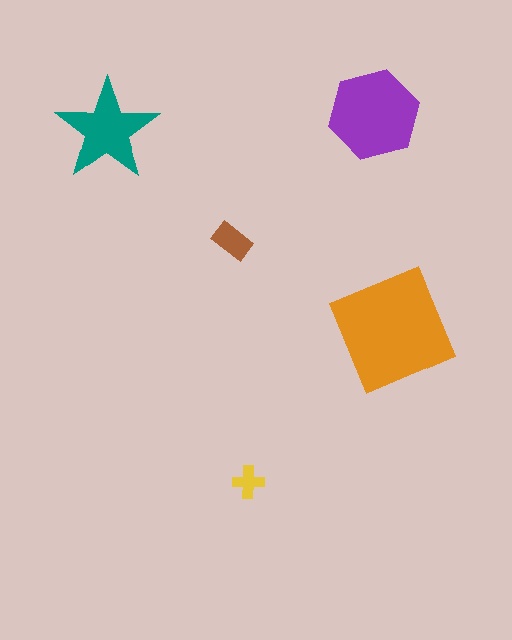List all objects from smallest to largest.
The yellow cross, the brown rectangle, the teal star, the purple hexagon, the orange square.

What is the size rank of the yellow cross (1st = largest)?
5th.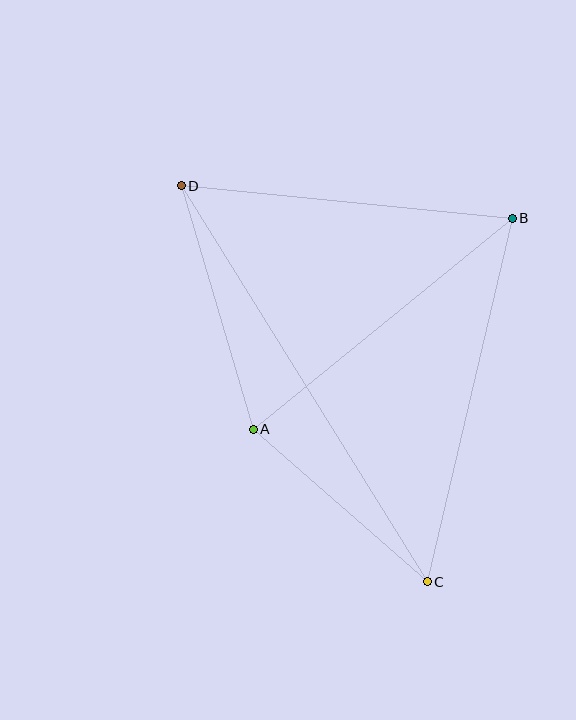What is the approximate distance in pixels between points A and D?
The distance between A and D is approximately 254 pixels.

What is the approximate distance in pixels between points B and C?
The distance between B and C is approximately 373 pixels.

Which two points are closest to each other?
Points A and C are closest to each other.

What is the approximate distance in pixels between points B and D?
The distance between B and D is approximately 333 pixels.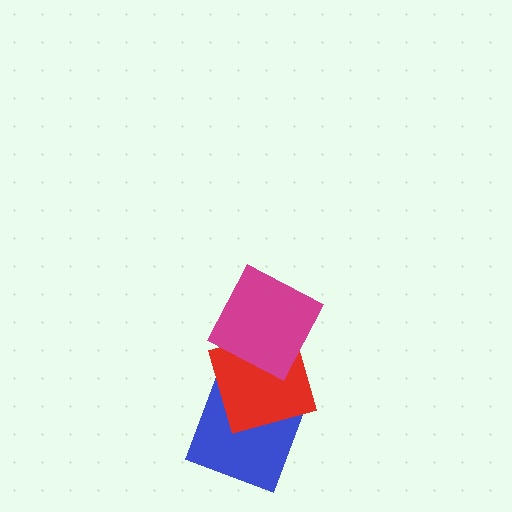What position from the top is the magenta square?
The magenta square is 1st from the top.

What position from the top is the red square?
The red square is 2nd from the top.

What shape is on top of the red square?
The magenta square is on top of the red square.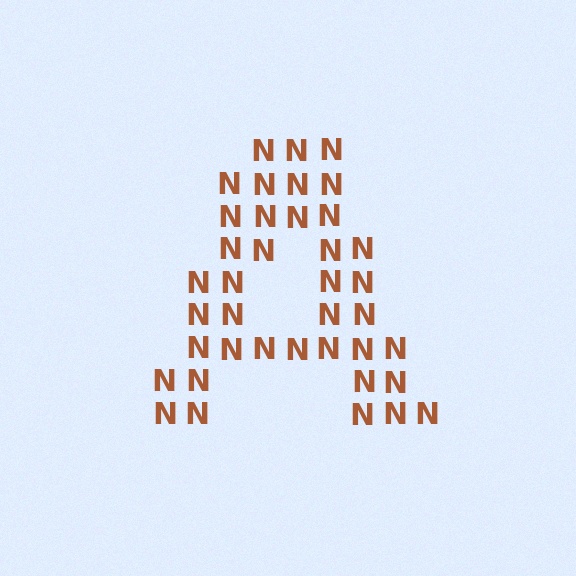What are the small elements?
The small elements are letter N's.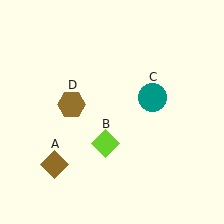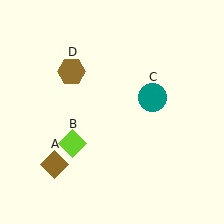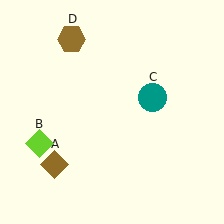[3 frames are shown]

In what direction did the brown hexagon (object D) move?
The brown hexagon (object D) moved up.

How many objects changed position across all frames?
2 objects changed position: lime diamond (object B), brown hexagon (object D).